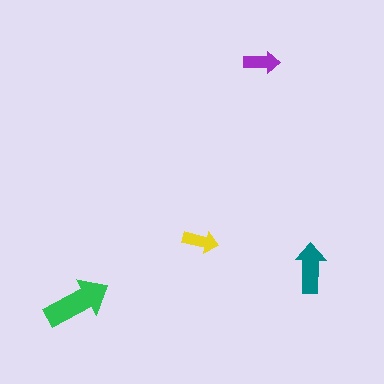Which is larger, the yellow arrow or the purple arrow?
The purple one.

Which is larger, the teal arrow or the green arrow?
The green one.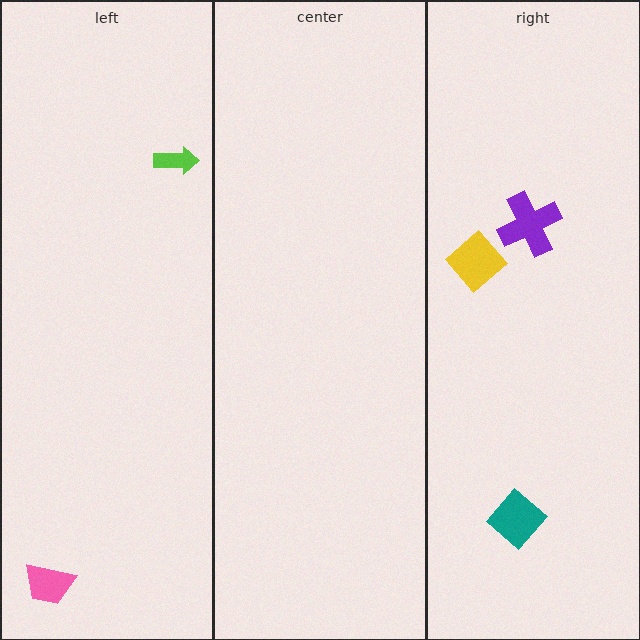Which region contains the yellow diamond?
The right region.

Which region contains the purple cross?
The right region.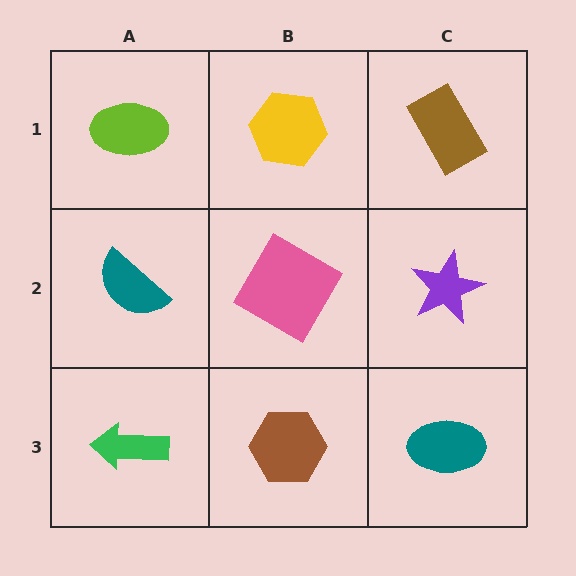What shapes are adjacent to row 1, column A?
A teal semicircle (row 2, column A), a yellow hexagon (row 1, column B).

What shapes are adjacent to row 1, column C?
A purple star (row 2, column C), a yellow hexagon (row 1, column B).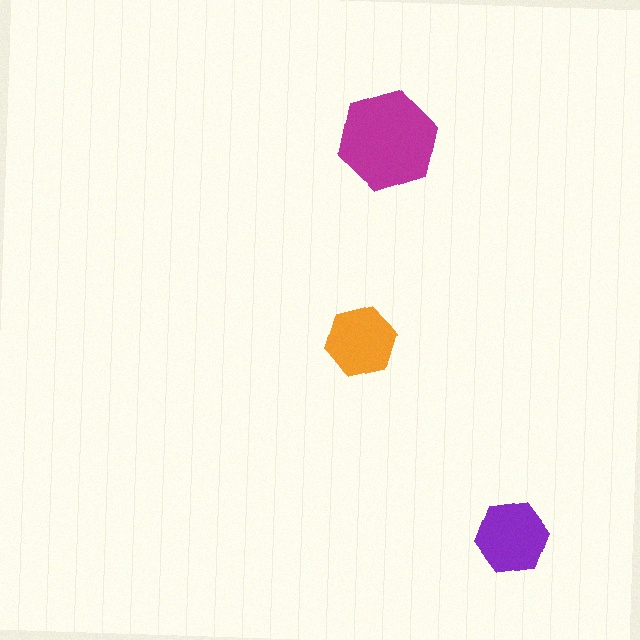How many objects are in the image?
There are 3 objects in the image.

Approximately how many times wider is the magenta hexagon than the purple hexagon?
About 1.5 times wider.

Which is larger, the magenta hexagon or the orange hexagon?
The magenta one.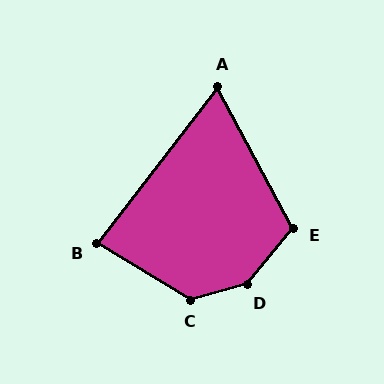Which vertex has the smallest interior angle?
A, at approximately 66 degrees.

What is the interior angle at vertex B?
Approximately 84 degrees (acute).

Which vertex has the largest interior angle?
D, at approximately 145 degrees.